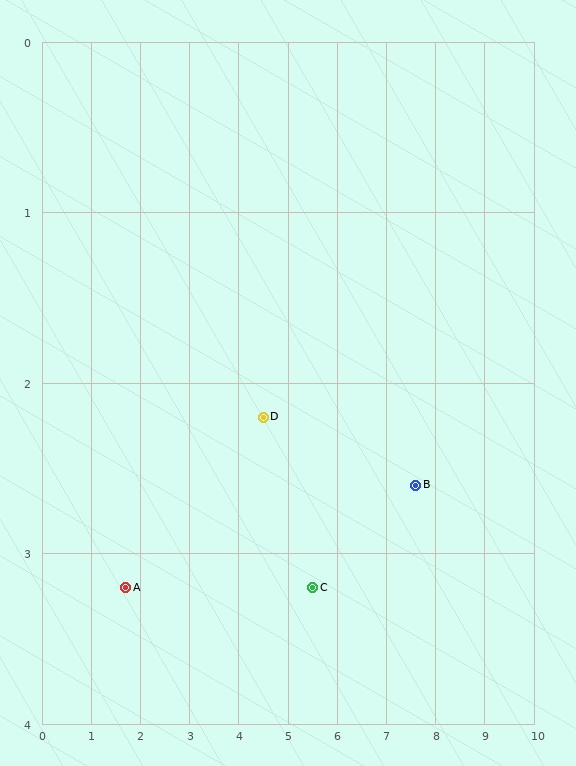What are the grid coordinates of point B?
Point B is at approximately (7.6, 2.6).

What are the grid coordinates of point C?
Point C is at approximately (5.5, 3.2).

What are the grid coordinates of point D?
Point D is at approximately (4.5, 2.2).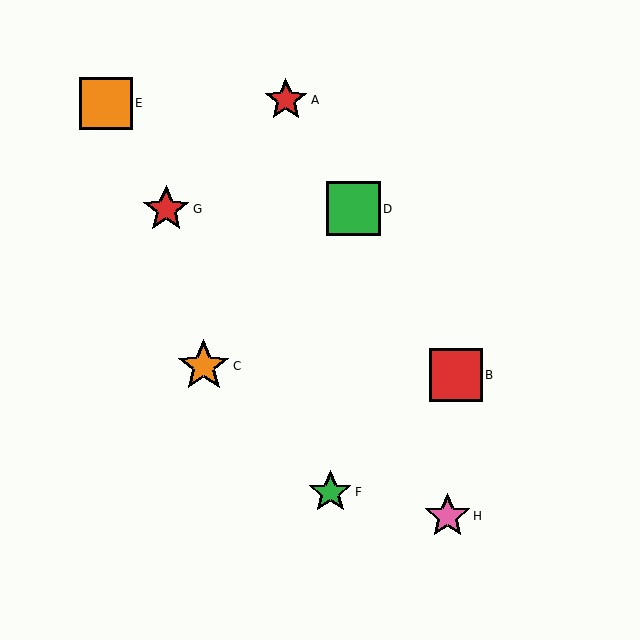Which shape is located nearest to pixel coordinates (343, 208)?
The green square (labeled D) at (353, 209) is nearest to that location.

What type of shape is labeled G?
Shape G is a red star.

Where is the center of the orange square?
The center of the orange square is at (106, 103).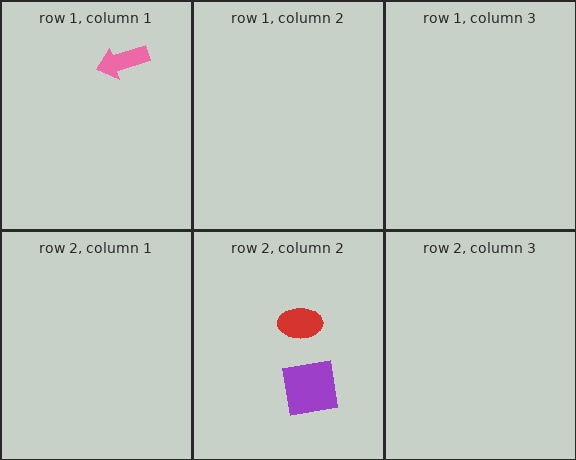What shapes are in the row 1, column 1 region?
The pink arrow.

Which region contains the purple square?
The row 2, column 2 region.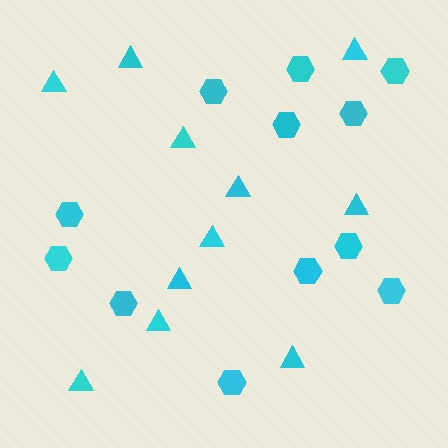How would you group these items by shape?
There are 2 groups: one group of triangles (11) and one group of hexagons (12).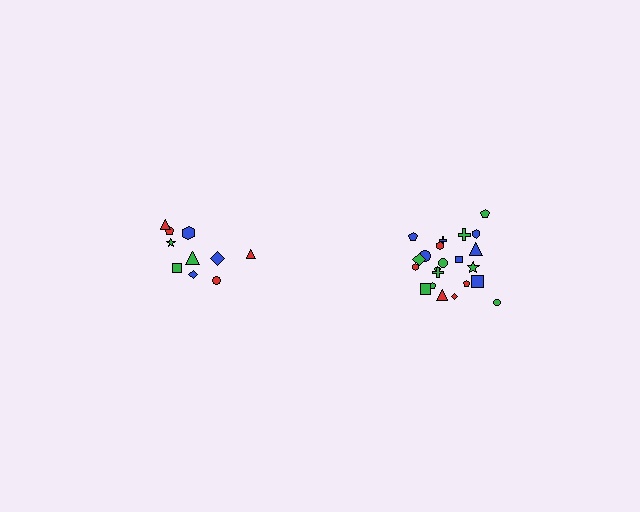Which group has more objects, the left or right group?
The right group.